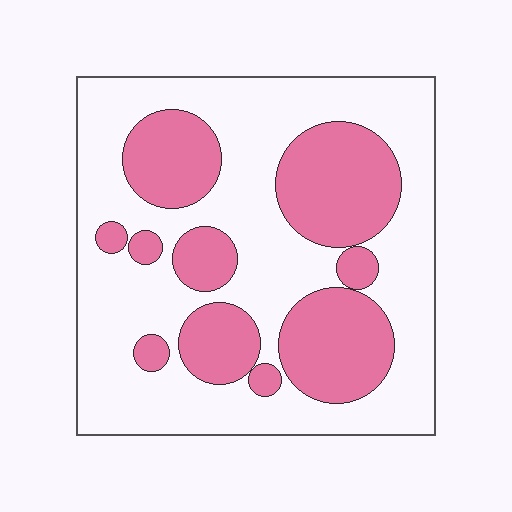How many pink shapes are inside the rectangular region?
10.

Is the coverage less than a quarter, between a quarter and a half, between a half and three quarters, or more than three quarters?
Between a quarter and a half.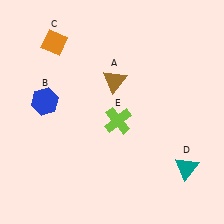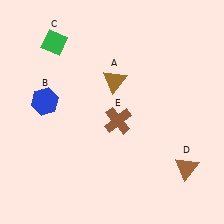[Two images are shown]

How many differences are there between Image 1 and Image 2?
There are 3 differences between the two images.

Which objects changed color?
C changed from orange to green. D changed from teal to brown. E changed from lime to brown.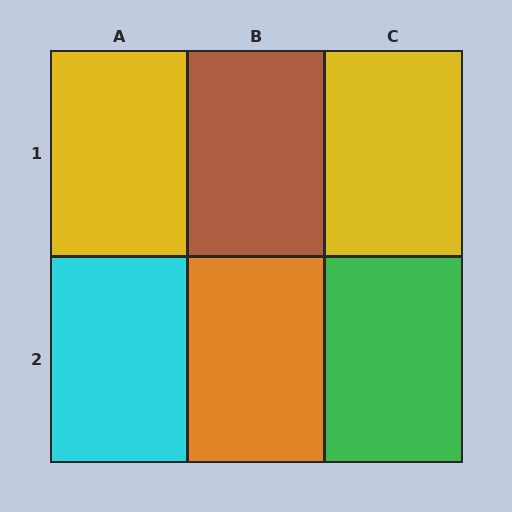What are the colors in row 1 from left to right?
Yellow, brown, yellow.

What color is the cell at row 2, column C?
Green.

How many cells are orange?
1 cell is orange.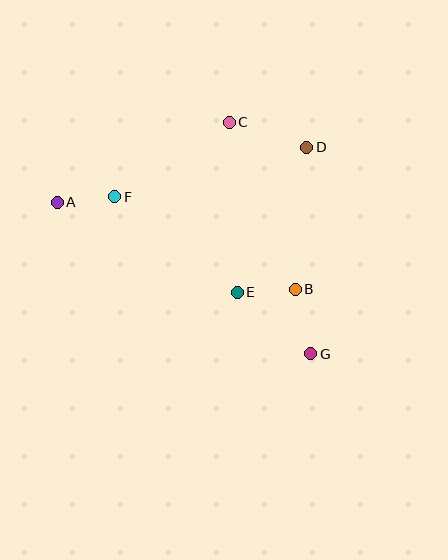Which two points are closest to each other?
Points A and F are closest to each other.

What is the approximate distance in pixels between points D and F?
The distance between D and F is approximately 198 pixels.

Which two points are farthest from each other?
Points A and G are farthest from each other.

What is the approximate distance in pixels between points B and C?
The distance between B and C is approximately 180 pixels.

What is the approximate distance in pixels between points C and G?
The distance between C and G is approximately 245 pixels.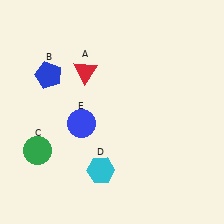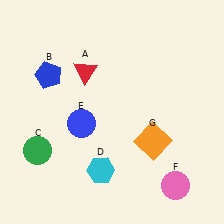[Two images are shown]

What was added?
A pink circle (F), an orange square (G) were added in Image 2.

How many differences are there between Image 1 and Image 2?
There are 2 differences between the two images.